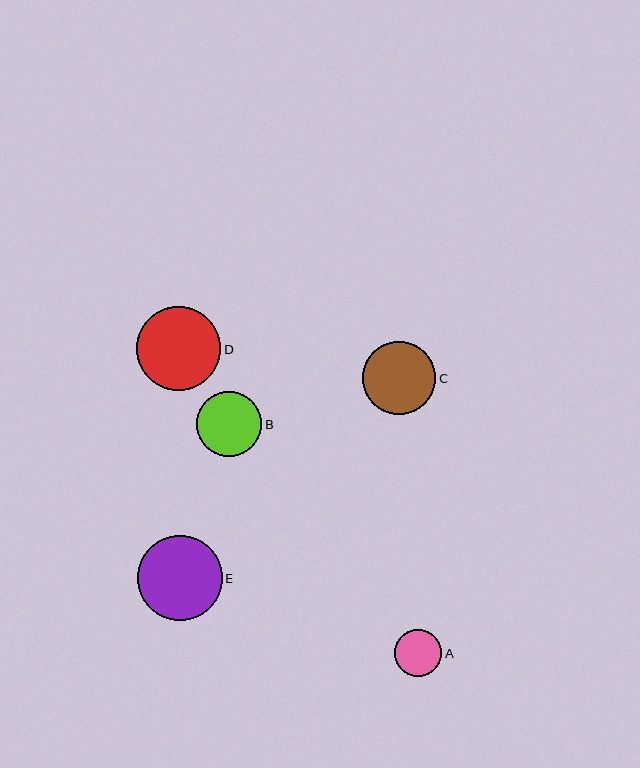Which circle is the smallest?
Circle A is the smallest with a size of approximately 47 pixels.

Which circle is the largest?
Circle E is the largest with a size of approximately 85 pixels.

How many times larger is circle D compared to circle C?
Circle D is approximately 1.2 times the size of circle C.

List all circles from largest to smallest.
From largest to smallest: E, D, C, B, A.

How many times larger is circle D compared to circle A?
Circle D is approximately 1.8 times the size of circle A.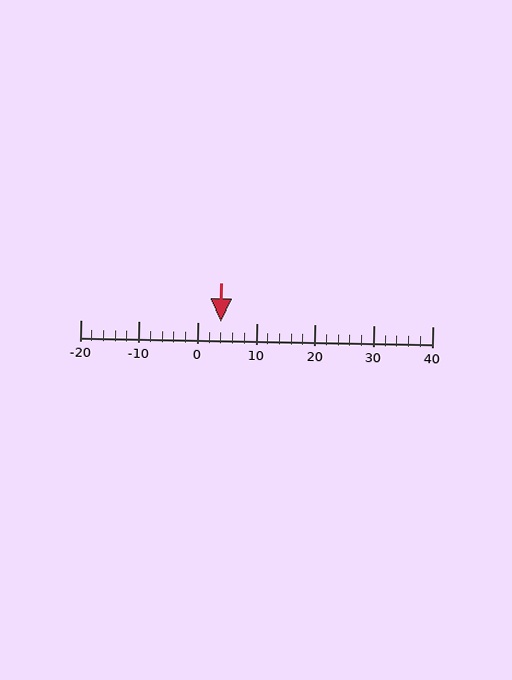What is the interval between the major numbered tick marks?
The major tick marks are spaced 10 units apart.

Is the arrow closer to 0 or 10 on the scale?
The arrow is closer to 0.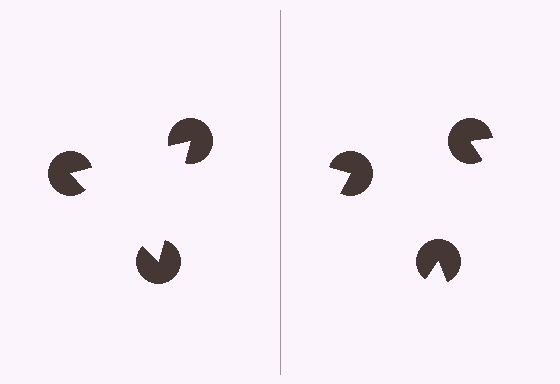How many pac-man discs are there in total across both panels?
6 — 3 on each side.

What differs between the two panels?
The pac-man discs are positioned identically on both sides; only the wedge orientations differ. On the left they align to a triangle; on the right they are misaligned.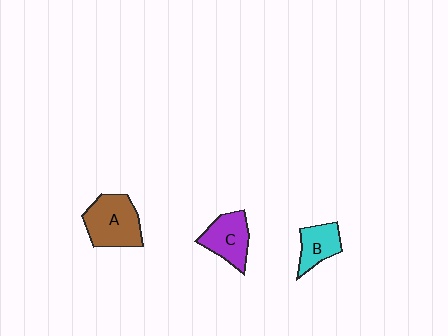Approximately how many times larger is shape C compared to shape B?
Approximately 1.3 times.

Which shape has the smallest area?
Shape B (cyan).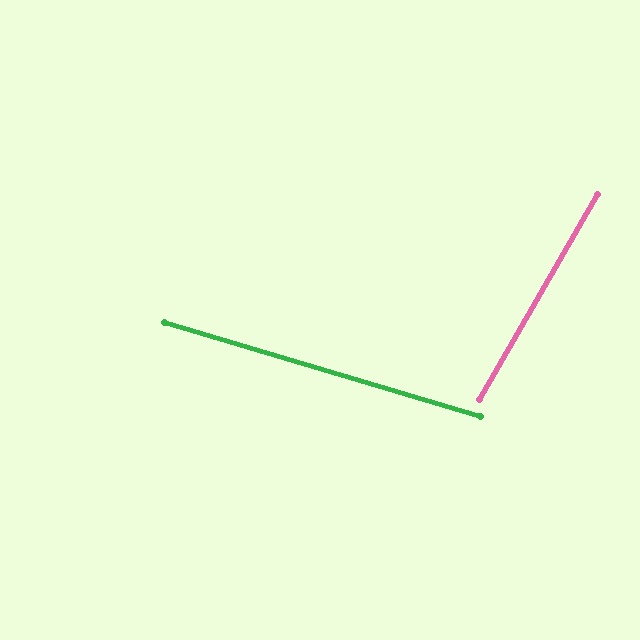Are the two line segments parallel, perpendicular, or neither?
Neither parallel nor perpendicular — they differ by about 77°.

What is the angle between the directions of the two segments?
Approximately 77 degrees.